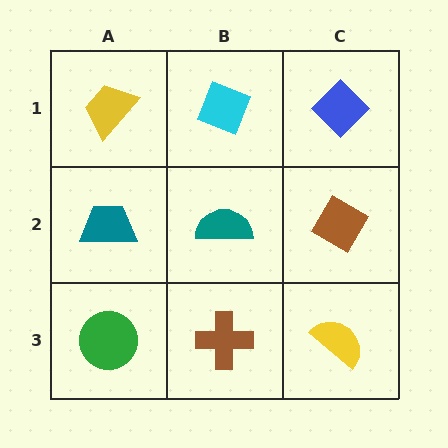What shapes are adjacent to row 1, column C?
A brown diamond (row 2, column C), a cyan diamond (row 1, column B).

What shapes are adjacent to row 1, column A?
A teal trapezoid (row 2, column A), a cyan diamond (row 1, column B).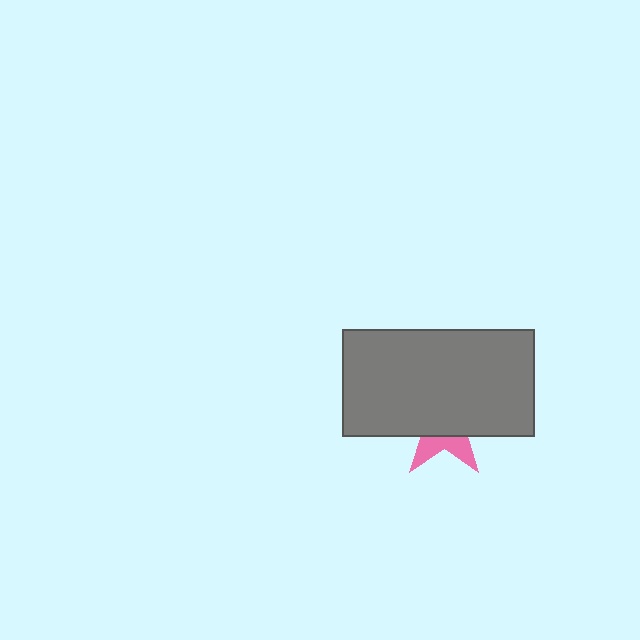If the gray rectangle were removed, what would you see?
You would see the complete pink star.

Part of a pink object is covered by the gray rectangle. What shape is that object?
It is a star.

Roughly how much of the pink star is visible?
A small part of it is visible (roughly 31%).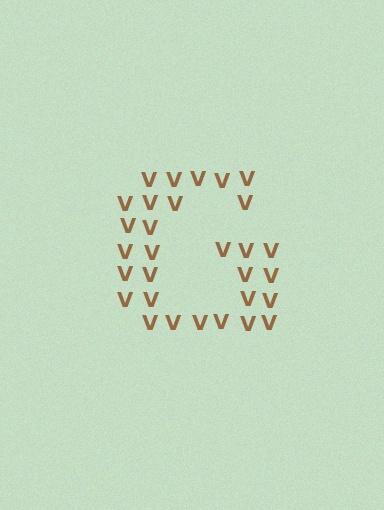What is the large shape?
The large shape is the letter G.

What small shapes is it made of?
It is made of small letter V's.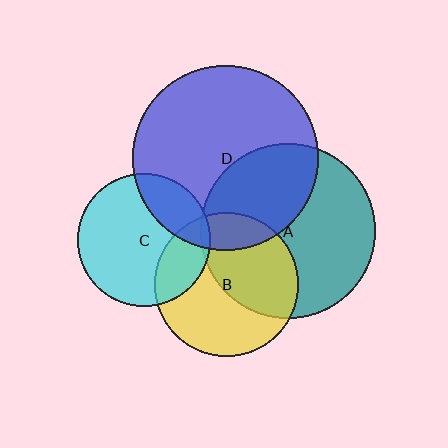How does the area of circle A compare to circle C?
Approximately 1.7 times.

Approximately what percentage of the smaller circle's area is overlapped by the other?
Approximately 40%.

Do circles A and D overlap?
Yes.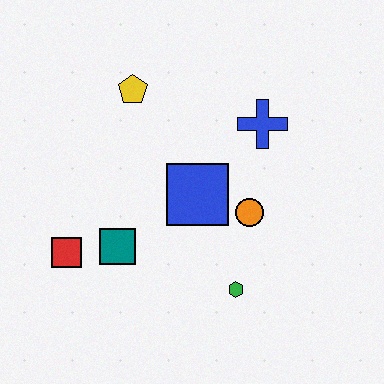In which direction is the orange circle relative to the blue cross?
The orange circle is below the blue cross.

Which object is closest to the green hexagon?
The orange circle is closest to the green hexagon.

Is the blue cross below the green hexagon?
No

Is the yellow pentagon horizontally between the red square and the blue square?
Yes